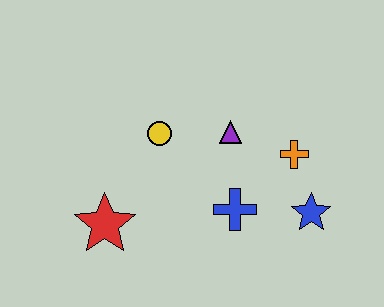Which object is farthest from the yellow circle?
The blue star is farthest from the yellow circle.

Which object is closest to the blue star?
The orange cross is closest to the blue star.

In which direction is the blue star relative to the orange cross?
The blue star is below the orange cross.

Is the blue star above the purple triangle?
No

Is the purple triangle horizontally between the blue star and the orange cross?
No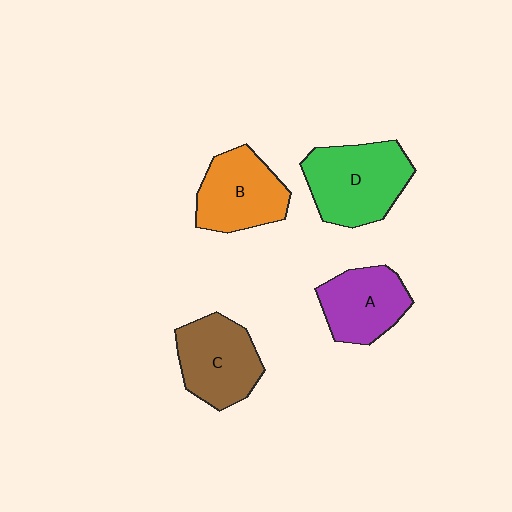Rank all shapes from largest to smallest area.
From largest to smallest: D (green), C (brown), B (orange), A (purple).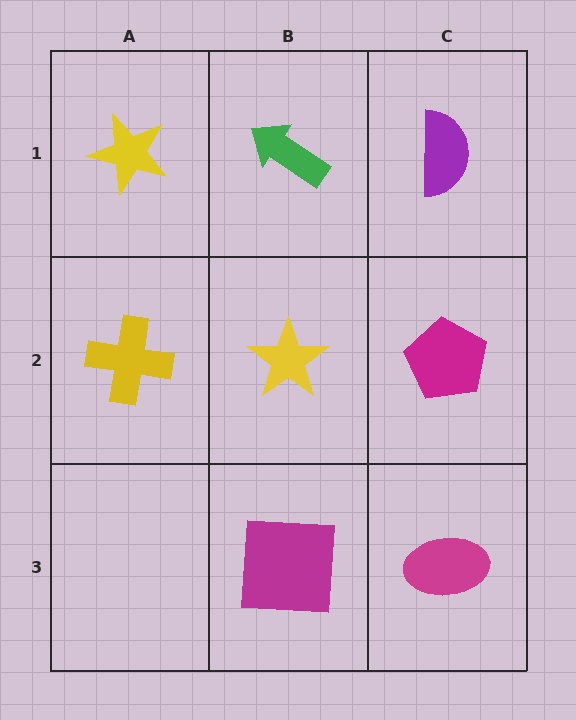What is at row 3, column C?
A magenta ellipse.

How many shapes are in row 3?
2 shapes.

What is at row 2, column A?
A yellow cross.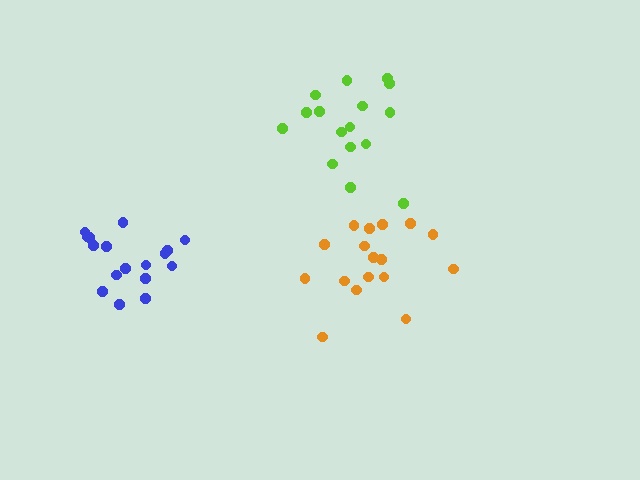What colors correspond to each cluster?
The clusters are colored: blue, orange, lime.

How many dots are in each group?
Group 1: 17 dots, Group 2: 17 dots, Group 3: 16 dots (50 total).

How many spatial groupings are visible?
There are 3 spatial groupings.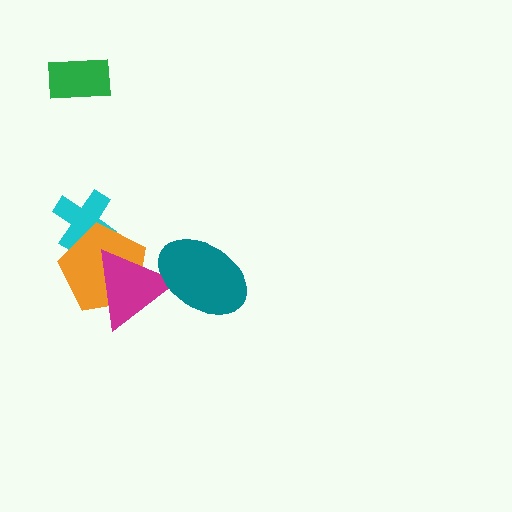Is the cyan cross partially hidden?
Yes, it is partially covered by another shape.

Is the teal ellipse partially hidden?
No, no other shape covers it.